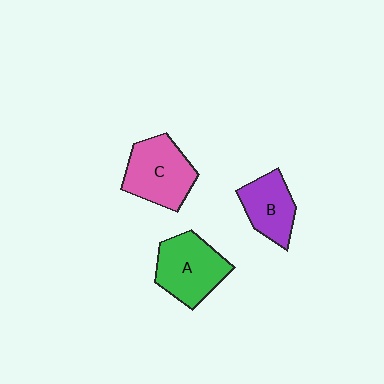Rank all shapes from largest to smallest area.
From largest to smallest: C (pink), A (green), B (purple).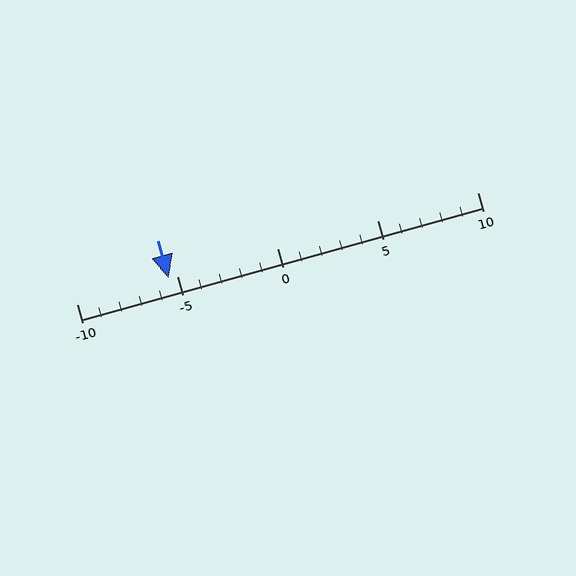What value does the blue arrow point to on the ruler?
The blue arrow points to approximately -5.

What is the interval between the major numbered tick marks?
The major tick marks are spaced 5 units apart.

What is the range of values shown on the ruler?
The ruler shows values from -10 to 10.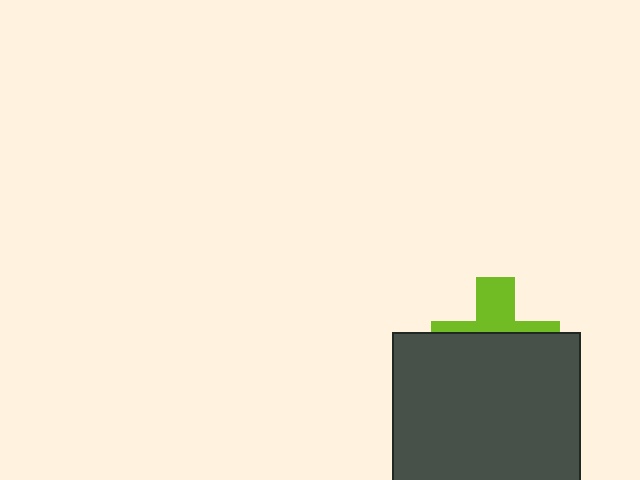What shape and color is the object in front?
The object in front is a dark gray square.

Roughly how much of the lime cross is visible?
A small part of it is visible (roughly 35%).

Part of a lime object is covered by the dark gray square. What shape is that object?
It is a cross.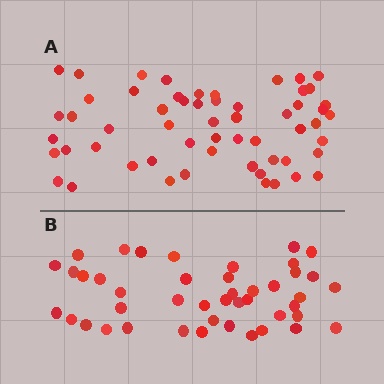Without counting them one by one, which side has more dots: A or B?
Region A (the top region) has more dots.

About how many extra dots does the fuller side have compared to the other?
Region A has approximately 15 more dots than region B.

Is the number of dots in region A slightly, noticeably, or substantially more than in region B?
Region A has noticeably more, but not dramatically so. The ratio is roughly 1.3 to 1.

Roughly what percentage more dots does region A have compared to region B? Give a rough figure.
About 30% more.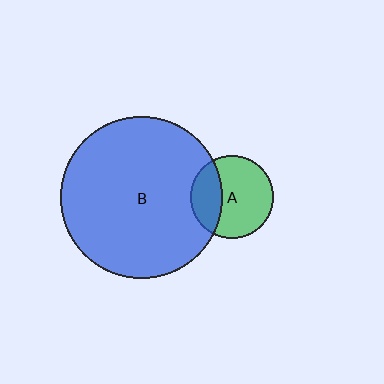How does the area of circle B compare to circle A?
Approximately 3.8 times.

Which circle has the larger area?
Circle B (blue).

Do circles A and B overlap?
Yes.